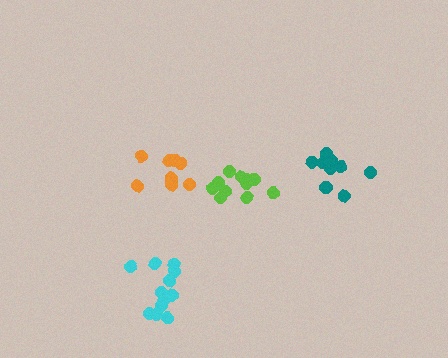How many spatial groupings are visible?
There are 4 spatial groupings.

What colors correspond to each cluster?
The clusters are colored: cyan, orange, lime, teal.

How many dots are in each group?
Group 1: 12 dots, Group 2: 9 dots, Group 3: 11 dots, Group 4: 9 dots (41 total).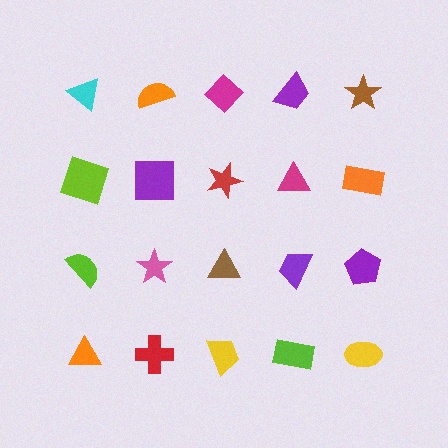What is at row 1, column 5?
A brown star.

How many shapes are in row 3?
5 shapes.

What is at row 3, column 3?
A brown triangle.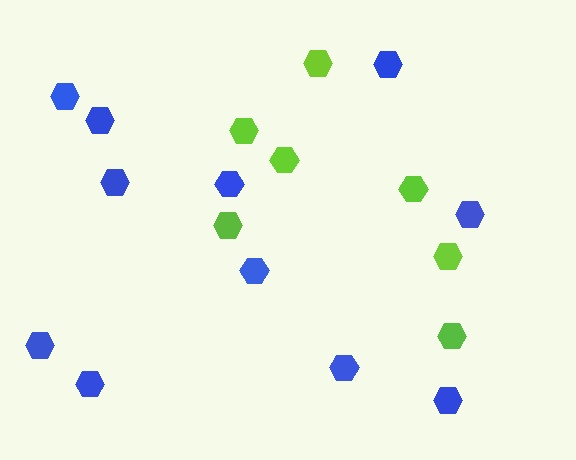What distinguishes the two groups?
There are 2 groups: one group of lime hexagons (7) and one group of blue hexagons (11).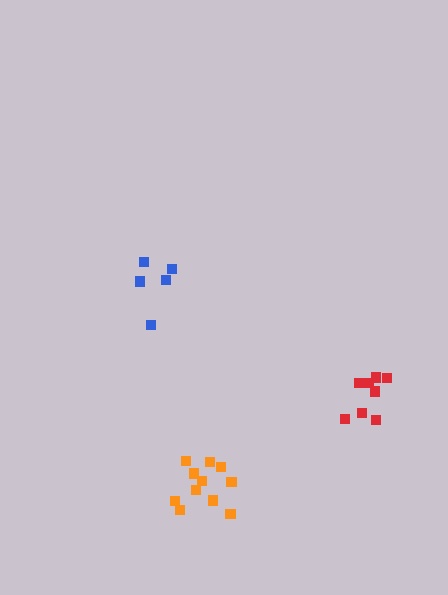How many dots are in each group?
Group 1: 11 dots, Group 2: 5 dots, Group 3: 8 dots (24 total).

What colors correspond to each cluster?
The clusters are colored: orange, blue, red.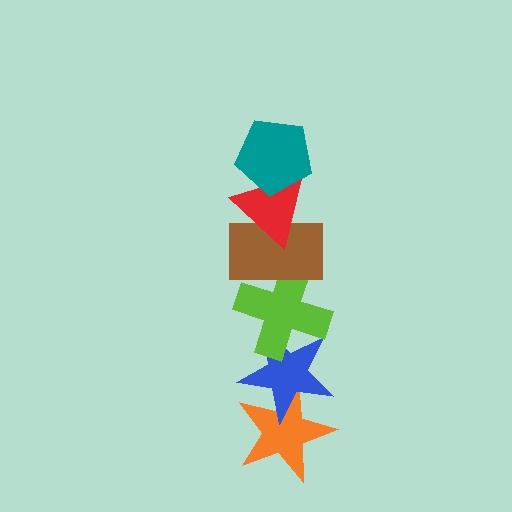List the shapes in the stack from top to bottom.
From top to bottom: the teal pentagon, the red triangle, the brown rectangle, the lime cross, the blue star, the orange star.